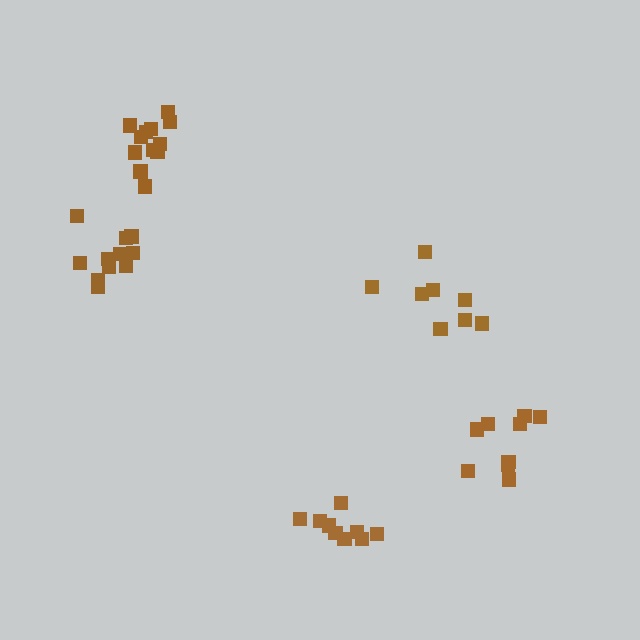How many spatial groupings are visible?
There are 5 spatial groupings.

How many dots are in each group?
Group 1: 9 dots, Group 2: 9 dots, Group 3: 8 dots, Group 4: 12 dots, Group 5: 11 dots (49 total).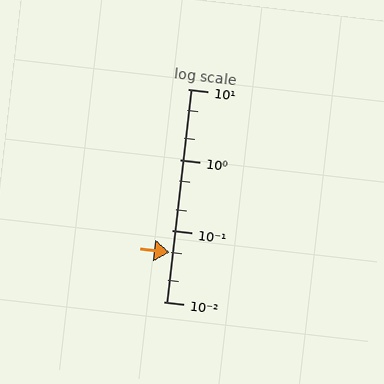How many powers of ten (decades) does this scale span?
The scale spans 3 decades, from 0.01 to 10.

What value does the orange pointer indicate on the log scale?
The pointer indicates approximately 0.05.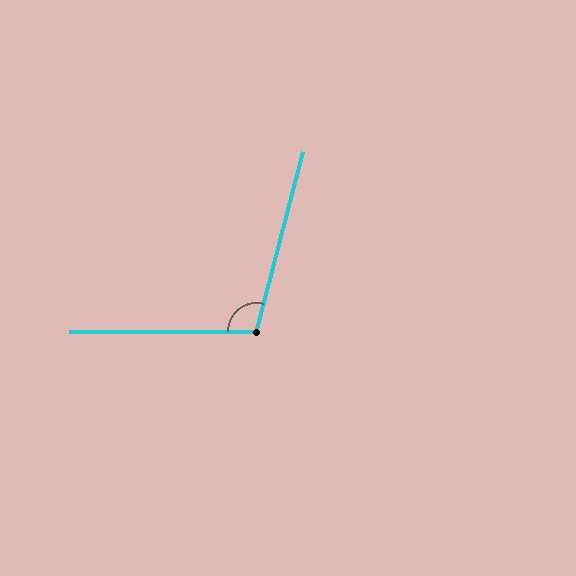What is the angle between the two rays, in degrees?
Approximately 105 degrees.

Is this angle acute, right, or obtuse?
It is obtuse.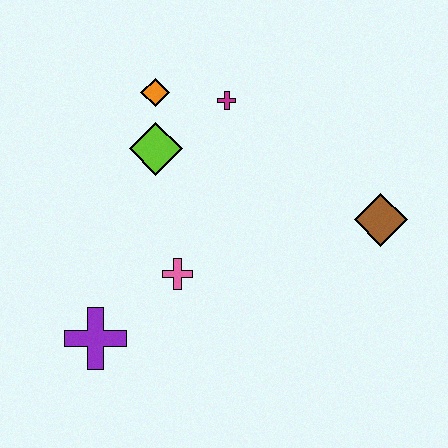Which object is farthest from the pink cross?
The brown diamond is farthest from the pink cross.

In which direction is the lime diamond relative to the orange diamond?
The lime diamond is below the orange diamond.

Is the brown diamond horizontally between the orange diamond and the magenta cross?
No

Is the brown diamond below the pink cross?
No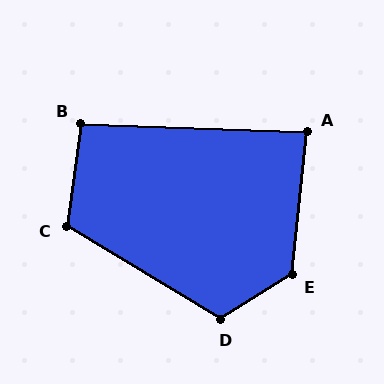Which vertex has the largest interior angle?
E, at approximately 127 degrees.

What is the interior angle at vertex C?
Approximately 113 degrees (obtuse).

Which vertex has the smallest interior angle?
A, at approximately 86 degrees.